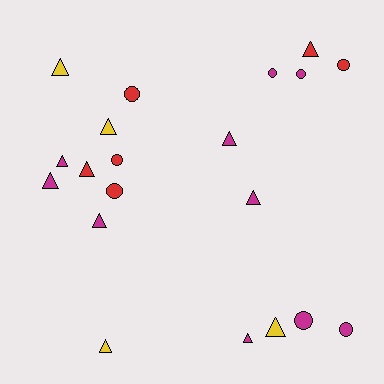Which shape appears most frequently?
Triangle, with 12 objects.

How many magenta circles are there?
There are 4 magenta circles.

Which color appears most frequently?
Magenta, with 10 objects.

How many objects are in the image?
There are 20 objects.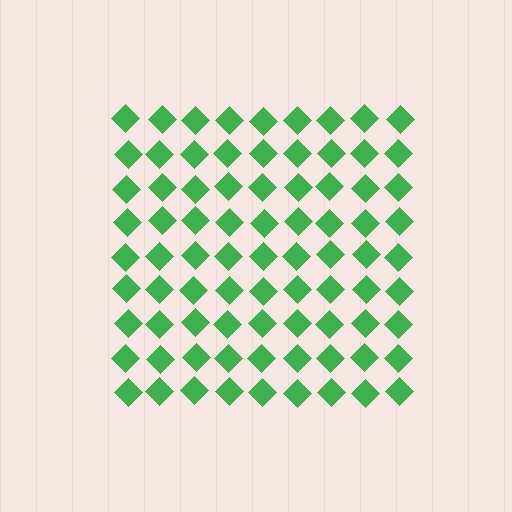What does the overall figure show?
The overall figure shows a square.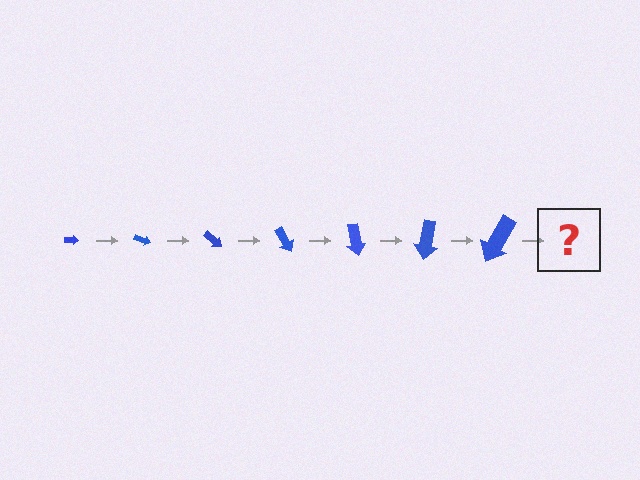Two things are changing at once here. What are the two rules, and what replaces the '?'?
The two rules are that the arrow grows larger each step and it rotates 20 degrees each step. The '?' should be an arrow, larger than the previous one and rotated 140 degrees from the start.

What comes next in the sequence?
The next element should be an arrow, larger than the previous one and rotated 140 degrees from the start.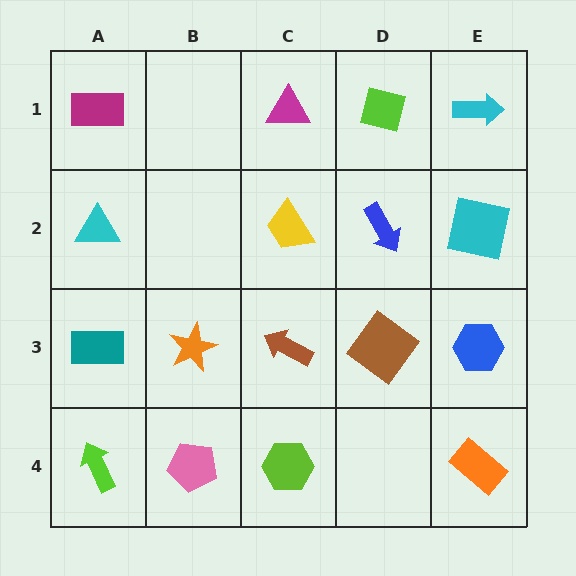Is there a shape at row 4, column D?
No, that cell is empty.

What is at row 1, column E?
A cyan arrow.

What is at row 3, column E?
A blue hexagon.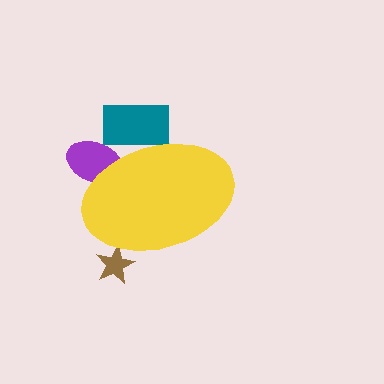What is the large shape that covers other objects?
A yellow ellipse.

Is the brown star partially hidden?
Yes, the brown star is partially hidden behind the yellow ellipse.